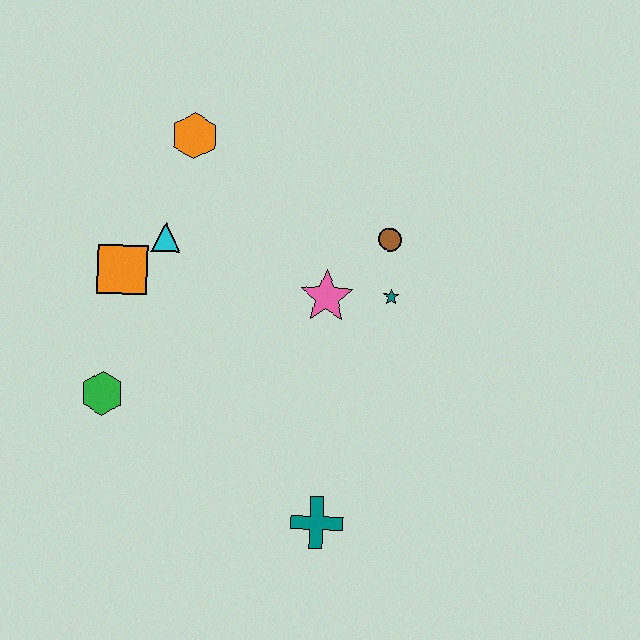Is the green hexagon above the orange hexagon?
No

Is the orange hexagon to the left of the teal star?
Yes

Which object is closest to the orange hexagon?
The cyan triangle is closest to the orange hexagon.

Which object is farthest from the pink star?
The green hexagon is farthest from the pink star.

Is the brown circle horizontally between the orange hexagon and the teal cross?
No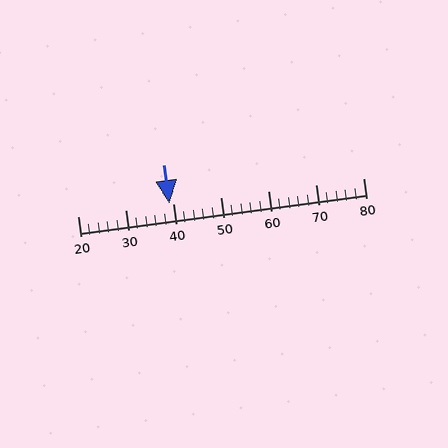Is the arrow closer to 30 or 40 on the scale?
The arrow is closer to 40.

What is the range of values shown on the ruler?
The ruler shows values from 20 to 80.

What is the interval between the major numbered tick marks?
The major tick marks are spaced 10 units apart.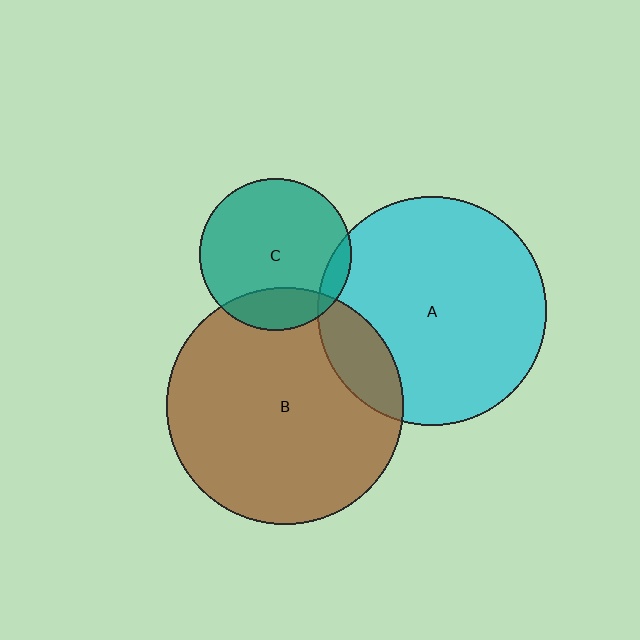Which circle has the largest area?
Circle B (brown).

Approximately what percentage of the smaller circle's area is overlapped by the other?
Approximately 15%.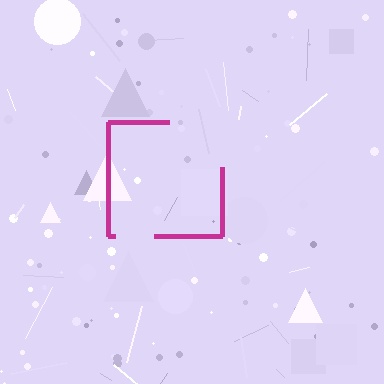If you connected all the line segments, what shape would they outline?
They would outline a square.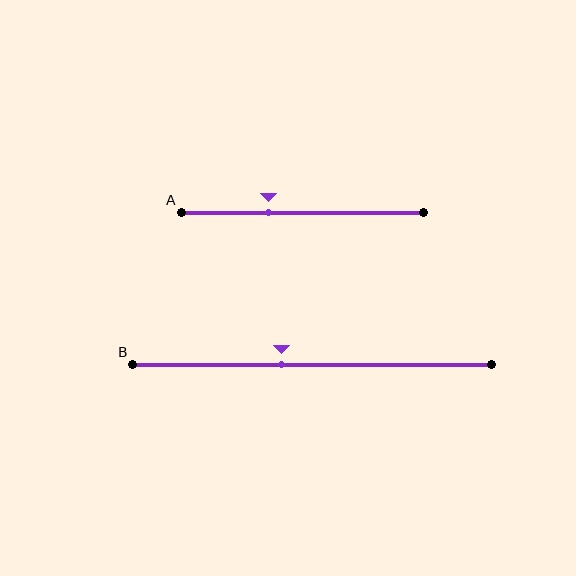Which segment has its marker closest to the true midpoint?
Segment B has its marker closest to the true midpoint.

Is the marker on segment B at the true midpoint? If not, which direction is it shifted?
No, the marker on segment B is shifted to the left by about 9% of the segment length.